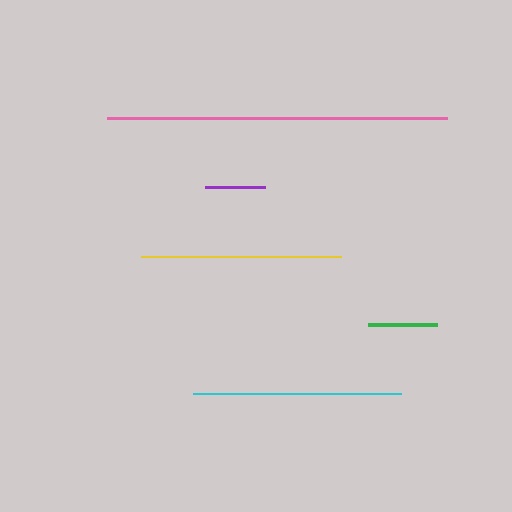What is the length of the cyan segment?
The cyan segment is approximately 208 pixels long.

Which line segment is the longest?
The pink line is the longest at approximately 340 pixels.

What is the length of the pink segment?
The pink segment is approximately 340 pixels long.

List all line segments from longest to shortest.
From longest to shortest: pink, cyan, yellow, green, purple.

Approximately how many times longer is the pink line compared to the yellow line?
The pink line is approximately 1.7 times the length of the yellow line.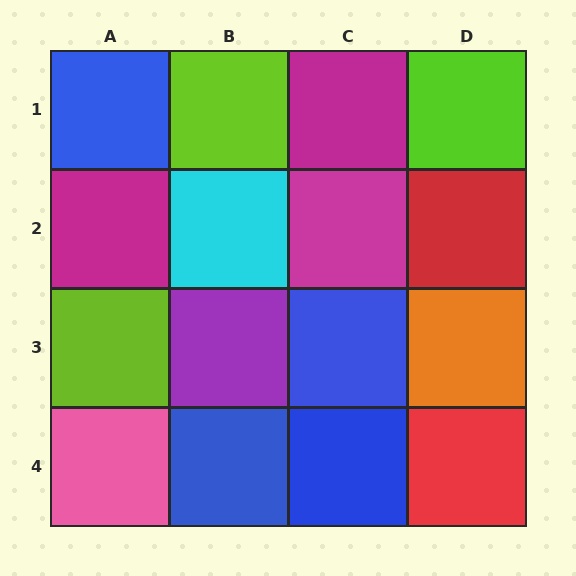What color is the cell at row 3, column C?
Blue.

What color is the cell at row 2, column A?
Magenta.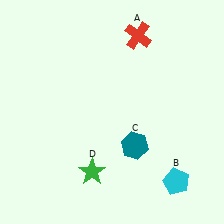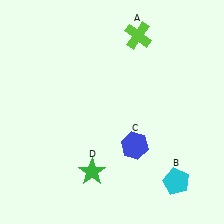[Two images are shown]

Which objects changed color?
A changed from red to lime. C changed from teal to blue.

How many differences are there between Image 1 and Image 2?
There are 2 differences between the two images.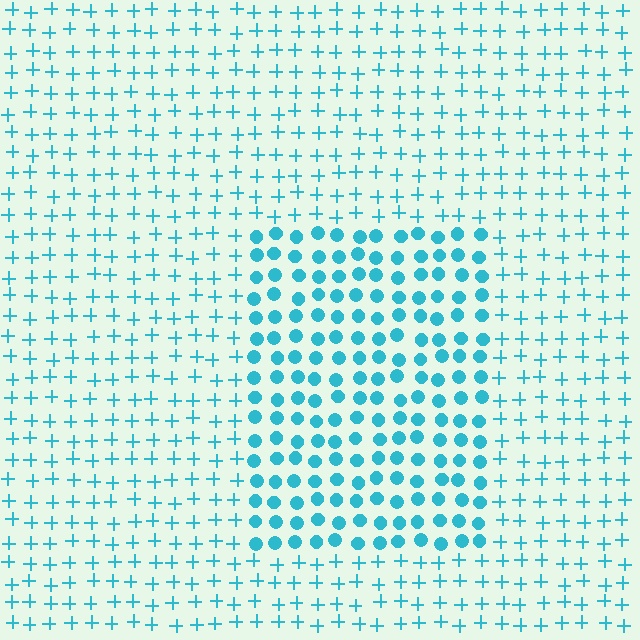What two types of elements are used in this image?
The image uses circles inside the rectangle region and plus signs outside it.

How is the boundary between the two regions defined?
The boundary is defined by a change in element shape: circles inside vs. plus signs outside. All elements share the same color and spacing.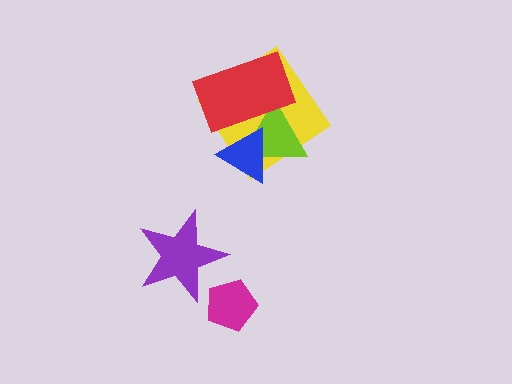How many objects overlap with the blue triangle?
3 objects overlap with the blue triangle.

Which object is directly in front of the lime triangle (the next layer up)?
The red rectangle is directly in front of the lime triangle.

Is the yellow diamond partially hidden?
Yes, it is partially covered by another shape.